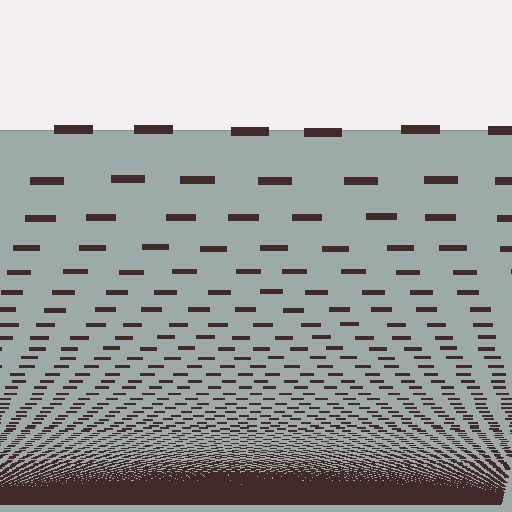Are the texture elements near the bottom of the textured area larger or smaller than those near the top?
Smaller. The gradient is inverted — elements near the bottom are smaller and denser.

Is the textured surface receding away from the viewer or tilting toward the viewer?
The surface appears to tilt toward the viewer. Texture elements get larger and sparser toward the top.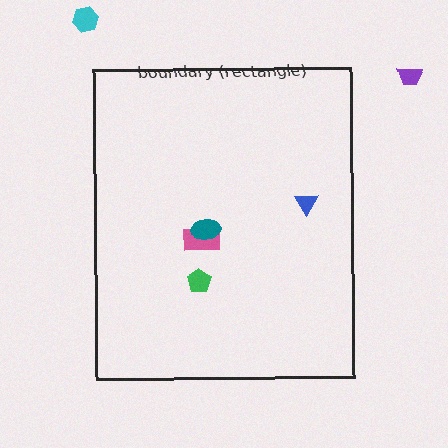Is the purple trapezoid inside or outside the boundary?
Outside.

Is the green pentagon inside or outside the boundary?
Inside.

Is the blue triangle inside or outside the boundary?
Inside.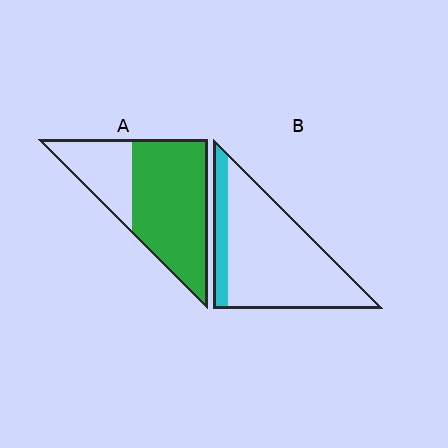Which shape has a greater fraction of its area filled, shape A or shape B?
Shape A.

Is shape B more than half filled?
No.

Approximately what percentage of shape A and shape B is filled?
A is approximately 70% and B is approximately 15%.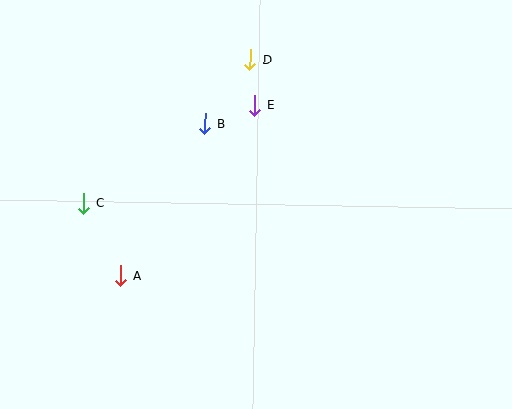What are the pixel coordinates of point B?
Point B is at (205, 124).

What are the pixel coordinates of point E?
Point E is at (255, 105).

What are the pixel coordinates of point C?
Point C is at (84, 203).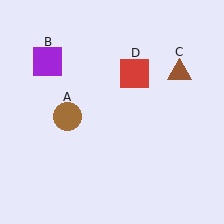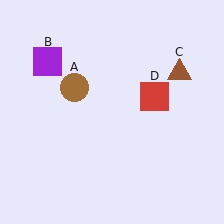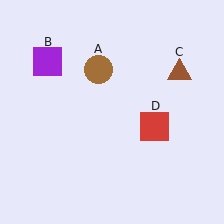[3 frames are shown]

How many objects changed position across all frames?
2 objects changed position: brown circle (object A), red square (object D).